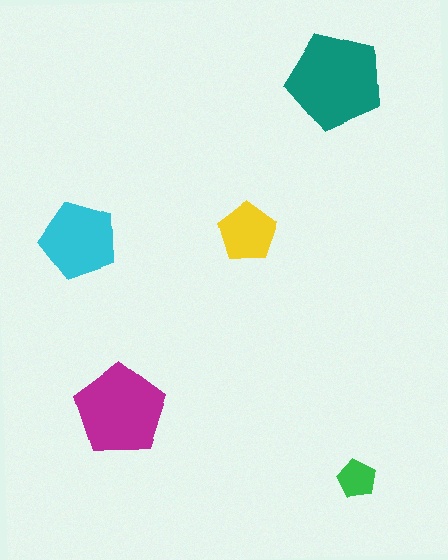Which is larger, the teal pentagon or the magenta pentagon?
The teal one.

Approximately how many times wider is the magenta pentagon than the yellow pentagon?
About 1.5 times wider.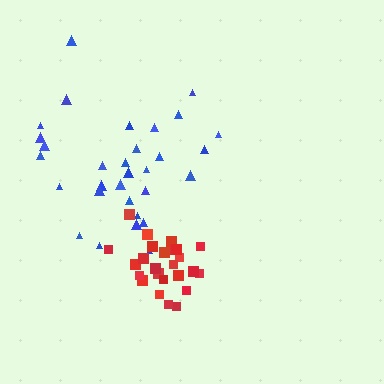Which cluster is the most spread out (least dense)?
Blue.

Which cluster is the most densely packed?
Red.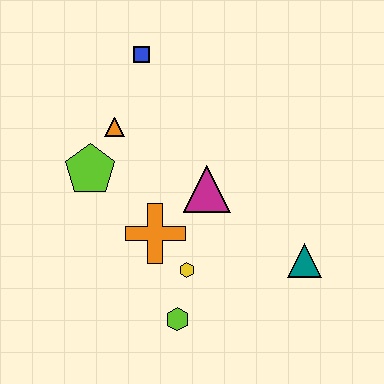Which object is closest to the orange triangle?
The lime pentagon is closest to the orange triangle.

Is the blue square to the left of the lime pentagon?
No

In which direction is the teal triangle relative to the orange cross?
The teal triangle is to the right of the orange cross.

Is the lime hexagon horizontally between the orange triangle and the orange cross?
No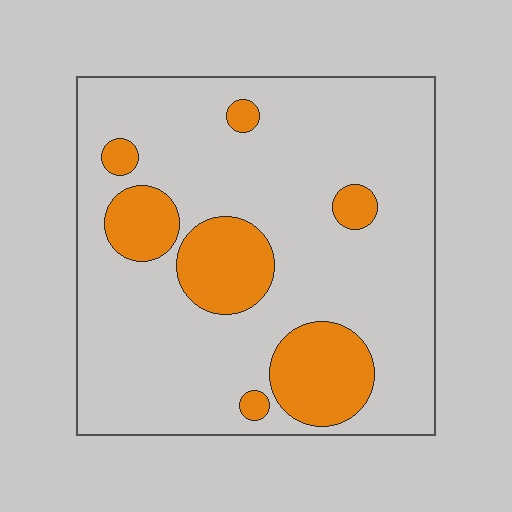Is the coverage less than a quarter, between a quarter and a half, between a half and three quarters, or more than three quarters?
Less than a quarter.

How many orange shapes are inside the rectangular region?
7.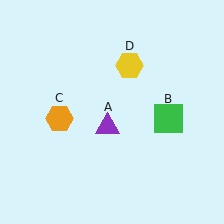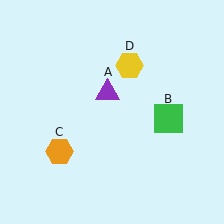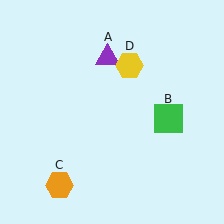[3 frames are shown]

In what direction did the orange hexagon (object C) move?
The orange hexagon (object C) moved down.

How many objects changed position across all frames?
2 objects changed position: purple triangle (object A), orange hexagon (object C).